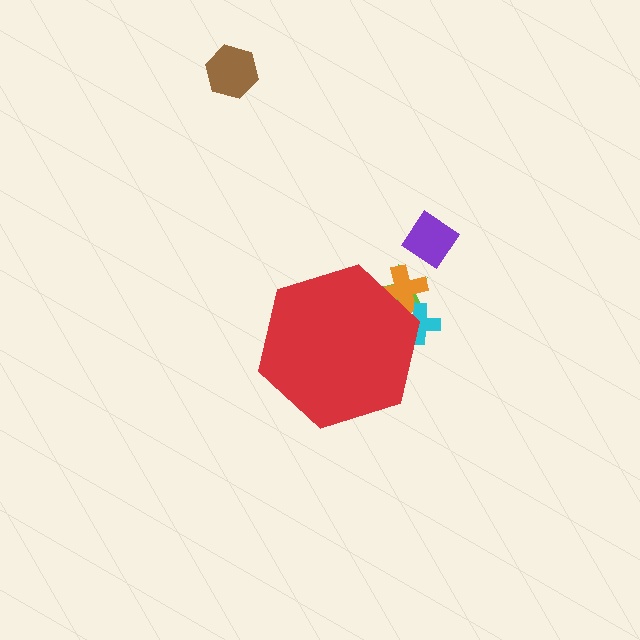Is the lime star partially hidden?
Yes, the lime star is partially hidden behind the red hexagon.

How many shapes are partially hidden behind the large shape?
3 shapes are partially hidden.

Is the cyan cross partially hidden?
Yes, the cyan cross is partially hidden behind the red hexagon.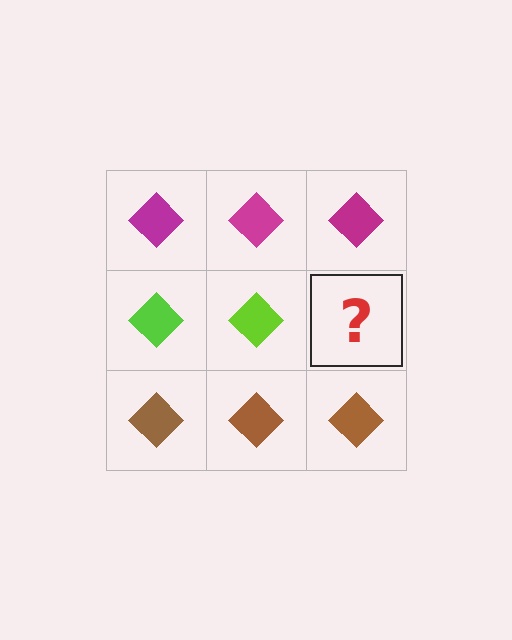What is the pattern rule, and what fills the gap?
The rule is that each row has a consistent color. The gap should be filled with a lime diamond.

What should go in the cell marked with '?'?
The missing cell should contain a lime diamond.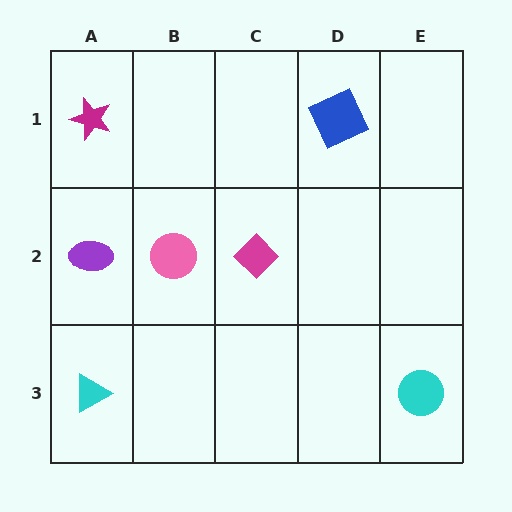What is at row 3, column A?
A cyan triangle.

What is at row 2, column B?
A pink circle.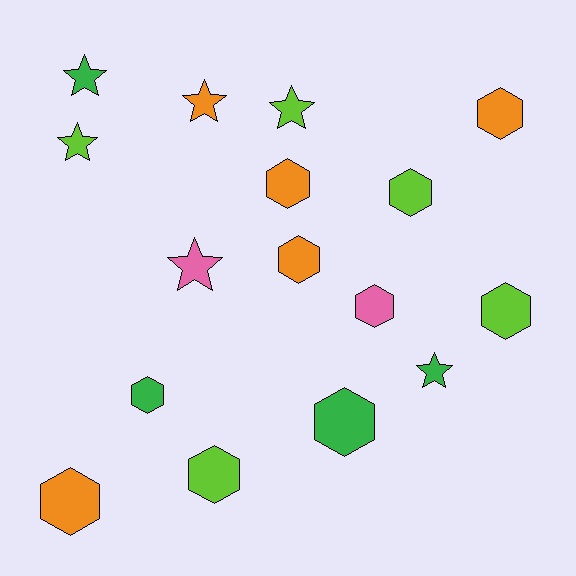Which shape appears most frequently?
Hexagon, with 10 objects.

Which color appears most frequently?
Lime, with 5 objects.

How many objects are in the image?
There are 16 objects.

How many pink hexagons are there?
There is 1 pink hexagon.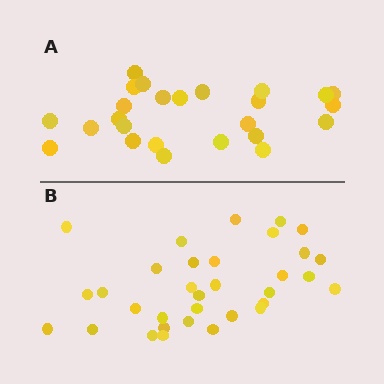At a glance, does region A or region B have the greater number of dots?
Region B (the bottom region) has more dots.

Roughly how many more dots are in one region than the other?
Region B has roughly 8 or so more dots than region A.